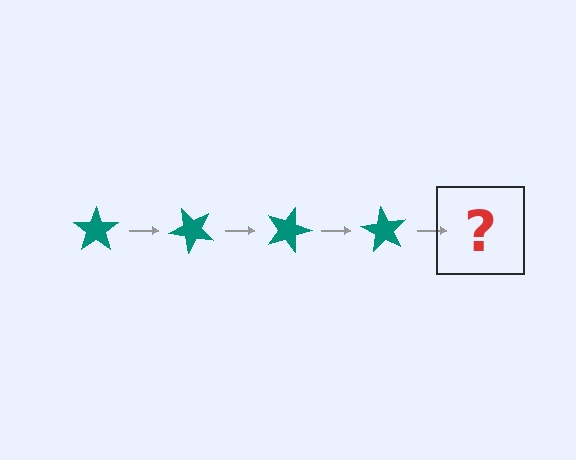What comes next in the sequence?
The next element should be a teal star rotated 180 degrees.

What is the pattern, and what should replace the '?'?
The pattern is that the star rotates 45 degrees each step. The '?' should be a teal star rotated 180 degrees.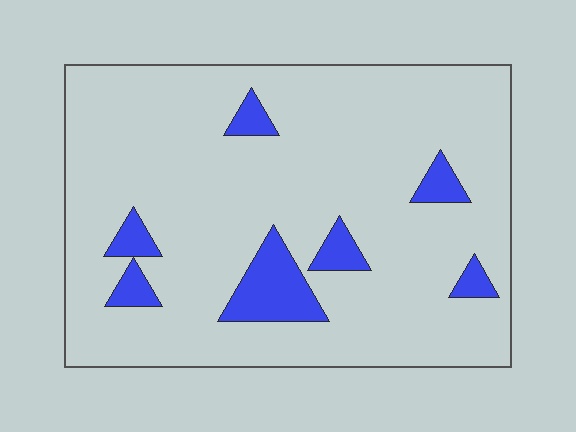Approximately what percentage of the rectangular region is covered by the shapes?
Approximately 10%.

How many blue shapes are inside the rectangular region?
7.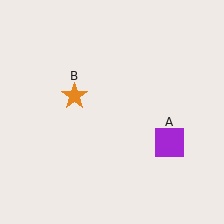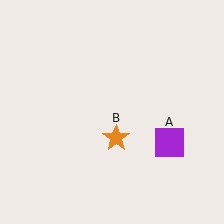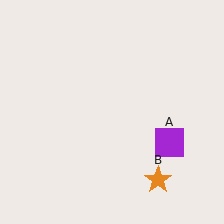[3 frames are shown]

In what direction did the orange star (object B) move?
The orange star (object B) moved down and to the right.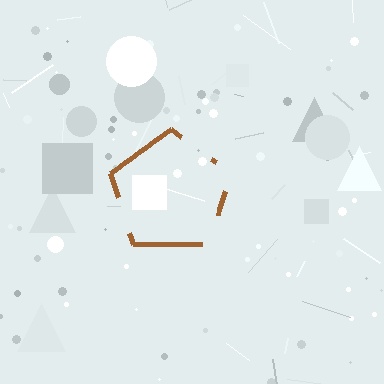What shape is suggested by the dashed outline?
The dashed outline suggests a pentagon.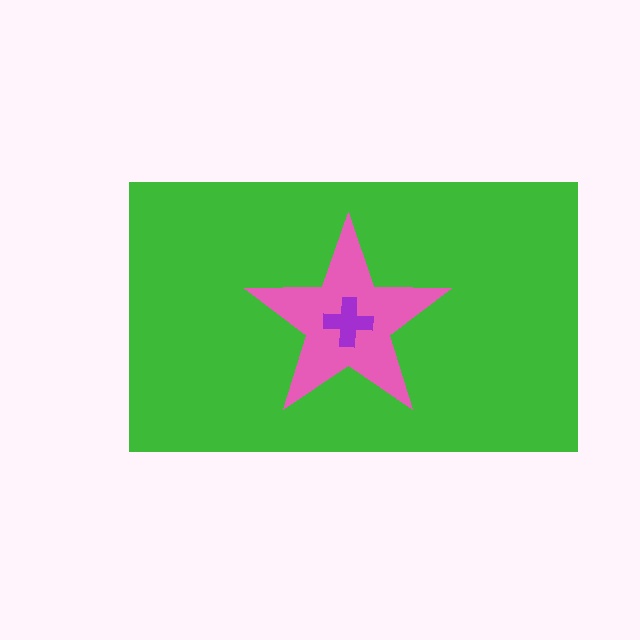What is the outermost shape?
The green rectangle.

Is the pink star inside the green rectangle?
Yes.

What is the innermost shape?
The purple cross.